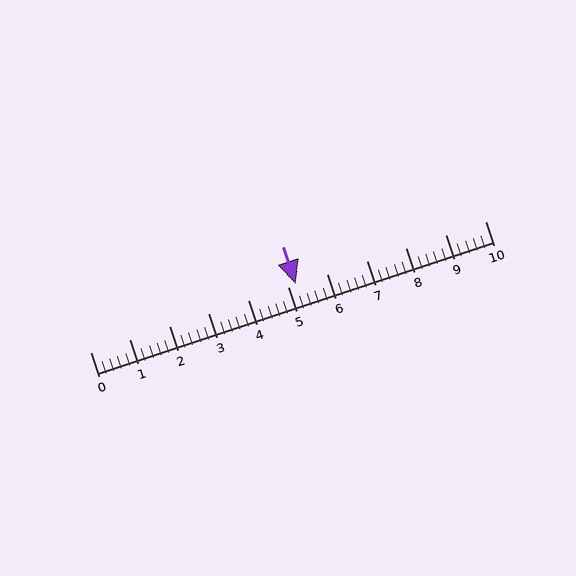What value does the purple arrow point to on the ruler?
The purple arrow points to approximately 5.2.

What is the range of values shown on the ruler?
The ruler shows values from 0 to 10.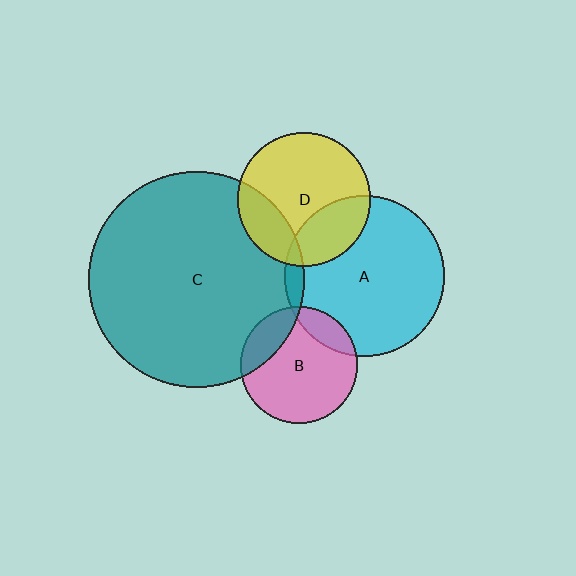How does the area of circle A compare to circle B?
Approximately 1.9 times.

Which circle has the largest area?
Circle C (teal).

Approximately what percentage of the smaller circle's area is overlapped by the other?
Approximately 25%.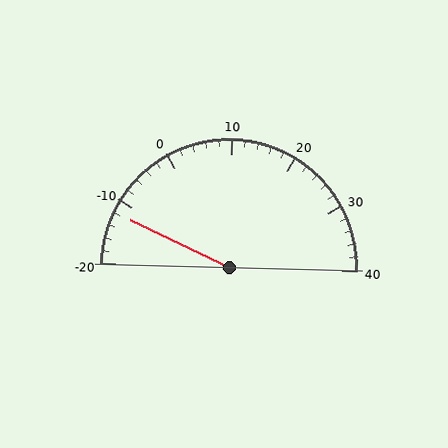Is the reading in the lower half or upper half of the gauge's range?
The reading is in the lower half of the range (-20 to 40).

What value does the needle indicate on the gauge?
The needle indicates approximately -12.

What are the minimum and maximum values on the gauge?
The gauge ranges from -20 to 40.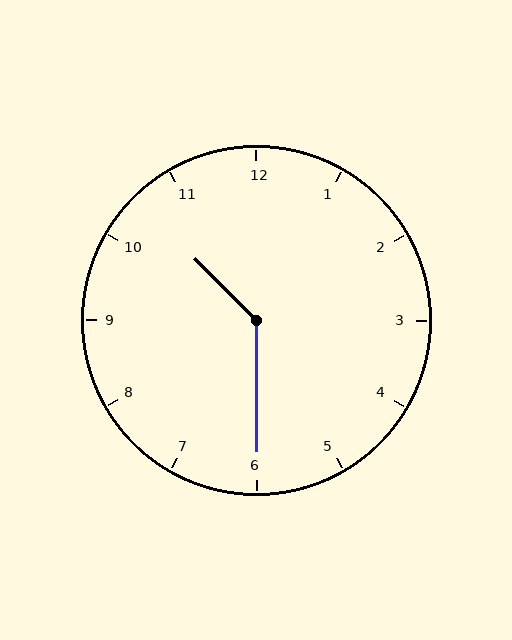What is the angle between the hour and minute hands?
Approximately 135 degrees.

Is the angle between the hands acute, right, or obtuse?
It is obtuse.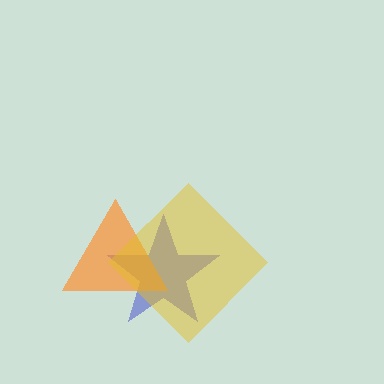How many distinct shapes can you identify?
There are 3 distinct shapes: a blue star, an orange triangle, a yellow diamond.